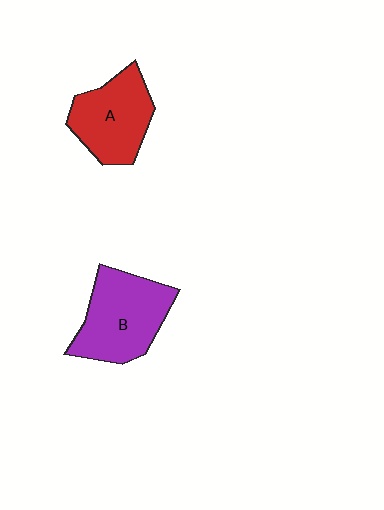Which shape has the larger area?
Shape B (purple).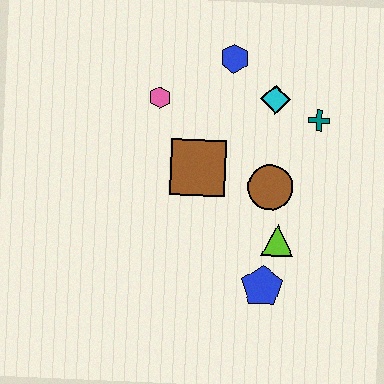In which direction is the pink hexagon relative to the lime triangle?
The pink hexagon is above the lime triangle.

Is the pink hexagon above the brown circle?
Yes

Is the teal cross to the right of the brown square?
Yes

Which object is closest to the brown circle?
The lime triangle is closest to the brown circle.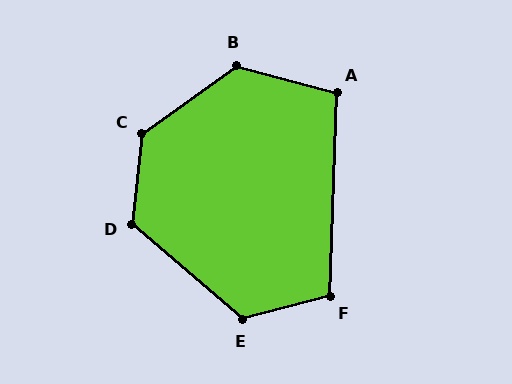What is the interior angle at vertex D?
Approximately 124 degrees (obtuse).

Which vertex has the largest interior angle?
C, at approximately 132 degrees.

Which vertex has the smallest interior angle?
A, at approximately 104 degrees.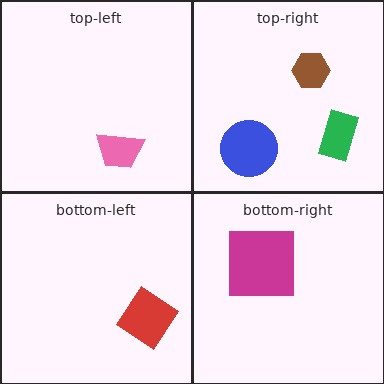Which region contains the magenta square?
The bottom-right region.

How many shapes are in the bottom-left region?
1.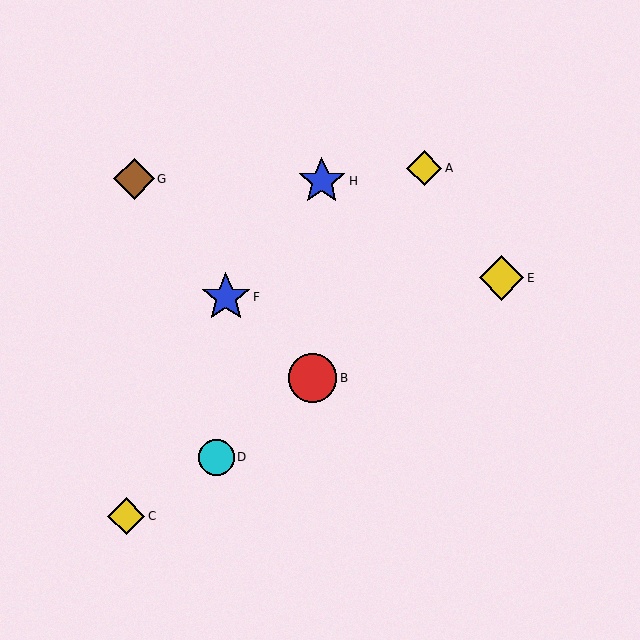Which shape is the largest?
The blue star (labeled F) is the largest.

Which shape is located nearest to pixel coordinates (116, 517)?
The yellow diamond (labeled C) at (126, 516) is nearest to that location.